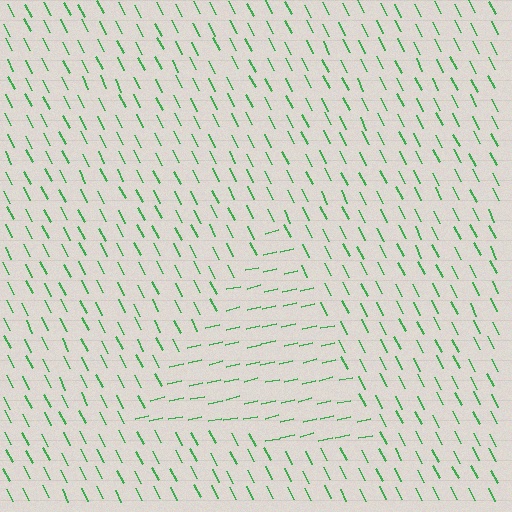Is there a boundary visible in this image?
Yes, there is a texture boundary formed by a change in line orientation.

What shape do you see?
I see a triangle.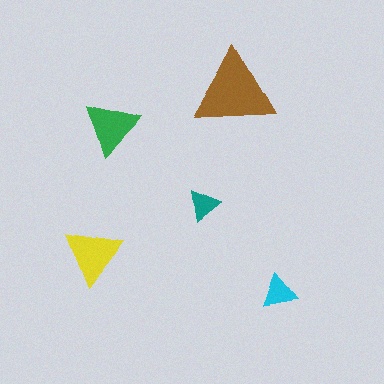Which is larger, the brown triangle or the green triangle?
The brown one.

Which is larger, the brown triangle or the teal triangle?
The brown one.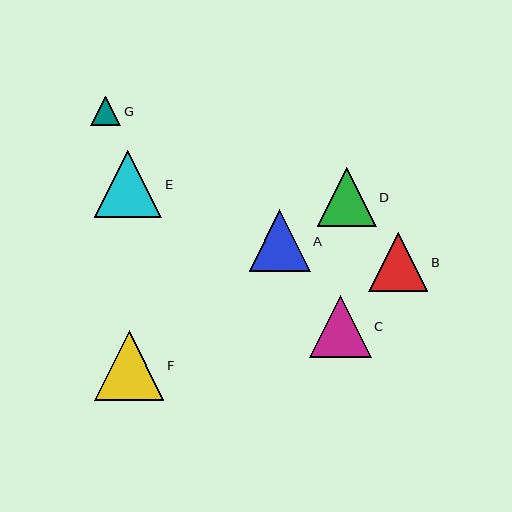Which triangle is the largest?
Triangle F is the largest with a size of approximately 69 pixels.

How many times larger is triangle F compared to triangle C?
Triangle F is approximately 1.1 times the size of triangle C.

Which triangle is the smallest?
Triangle G is the smallest with a size of approximately 30 pixels.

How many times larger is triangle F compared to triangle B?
Triangle F is approximately 1.2 times the size of triangle B.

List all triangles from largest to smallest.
From largest to smallest: F, E, C, A, B, D, G.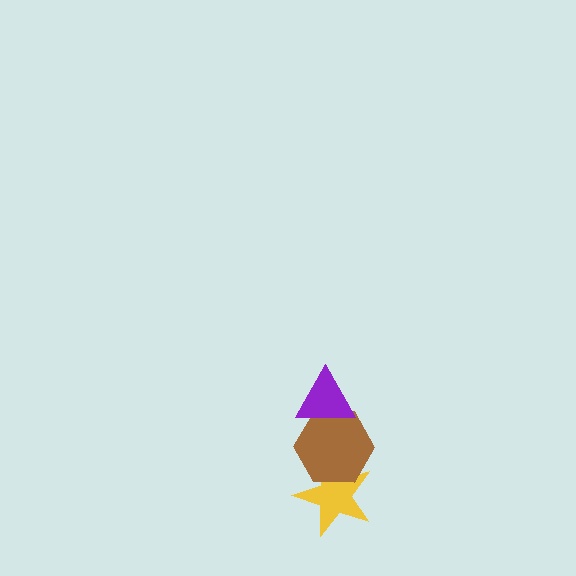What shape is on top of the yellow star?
The brown hexagon is on top of the yellow star.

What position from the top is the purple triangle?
The purple triangle is 1st from the top.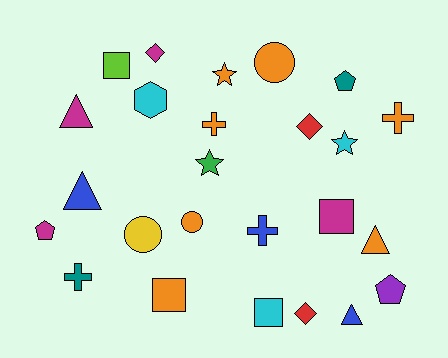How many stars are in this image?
There are 3 stars.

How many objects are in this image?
There are 25 objects.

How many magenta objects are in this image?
There are 4 magenta objects.